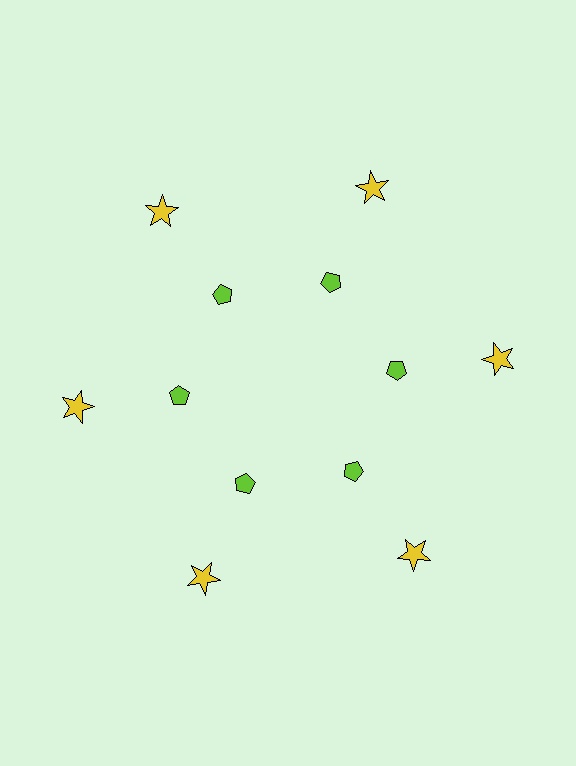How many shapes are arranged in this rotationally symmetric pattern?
There are 12 shapes, arranged in 6 groups of 2.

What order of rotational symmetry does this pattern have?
This pattern has 6-fold rotational symmetry.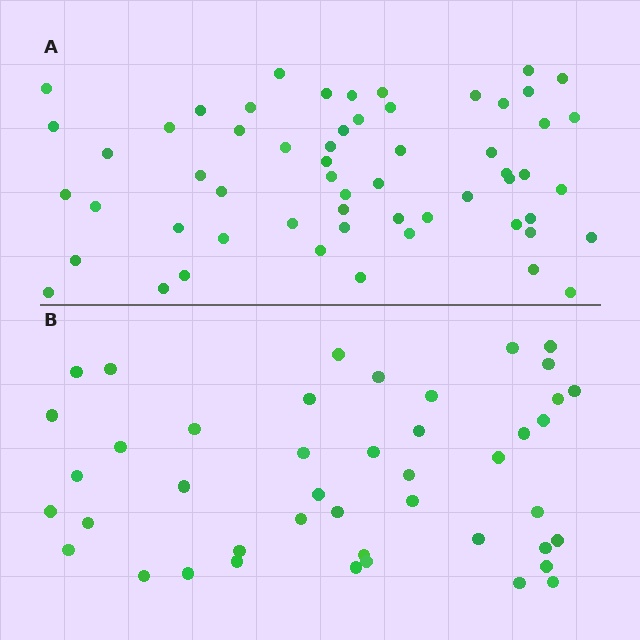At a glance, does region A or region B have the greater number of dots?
Region A (the top region) has more dots.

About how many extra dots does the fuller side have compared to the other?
Region A has approximately 15 more dots than region B.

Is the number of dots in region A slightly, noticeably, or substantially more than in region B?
Region A has noticeably more, but not dramatically so. The ratio is roughly 1.3 to 1.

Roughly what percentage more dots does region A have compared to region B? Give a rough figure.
About 30% more.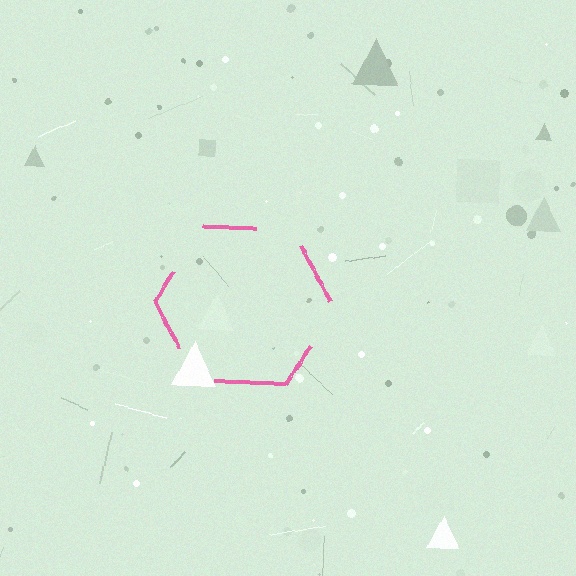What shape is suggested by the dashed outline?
The dashed outline suggests a hexagon.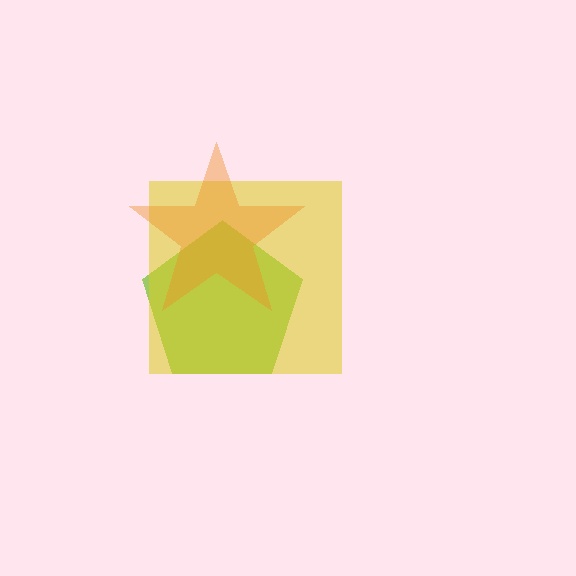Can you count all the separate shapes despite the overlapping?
Yes, there are 3 separate shapes.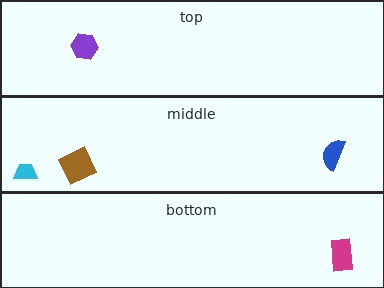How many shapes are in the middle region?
3.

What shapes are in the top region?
The purple hexagon.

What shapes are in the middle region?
The cyan trapezoid, the brown square, the blue semicircle.